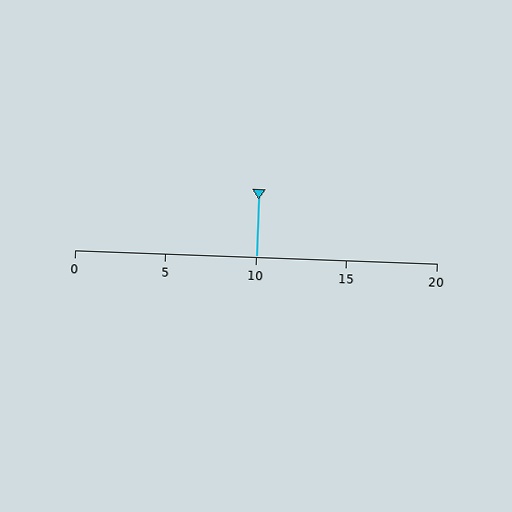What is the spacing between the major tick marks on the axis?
The major ticks are spaced 5 apart.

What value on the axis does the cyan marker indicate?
The marker indicates approximately 10.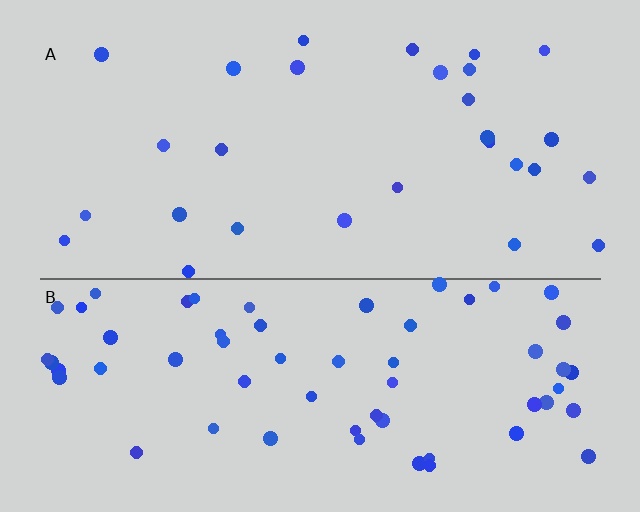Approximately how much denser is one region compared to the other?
Approximately 2.2× — region B over region A.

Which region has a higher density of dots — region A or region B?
B (the bottom).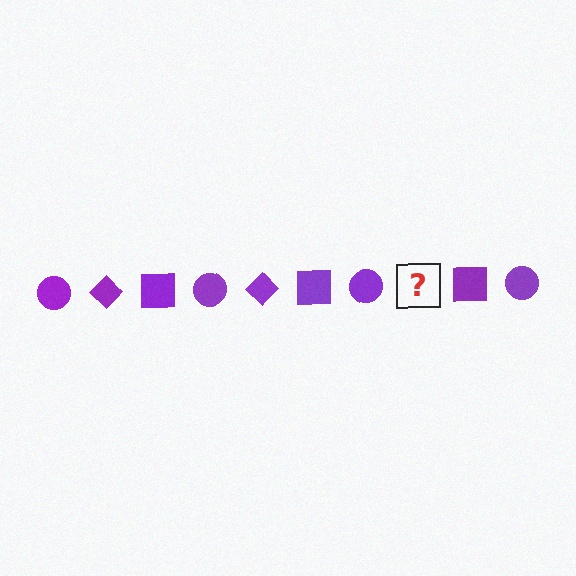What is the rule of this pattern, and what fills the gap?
The rule is that the pattern cycles through circle, diamond, square shapes in purple. The gap should be filled with a purple diamond.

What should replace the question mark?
The question mark should be replaced with a purple diamond.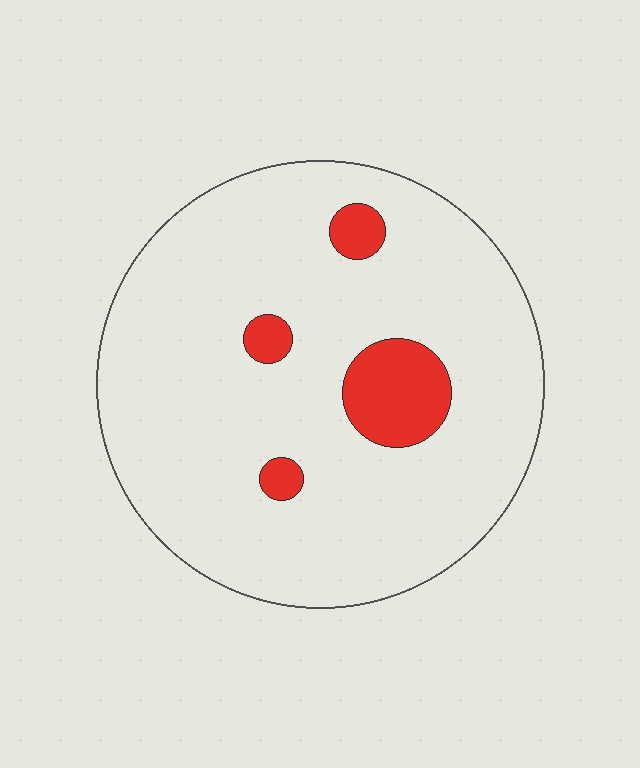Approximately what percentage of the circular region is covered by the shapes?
Approximately 10%.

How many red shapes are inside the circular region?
4.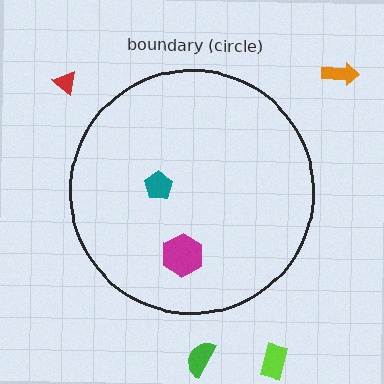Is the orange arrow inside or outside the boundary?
Outside.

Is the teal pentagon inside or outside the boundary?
Inside.